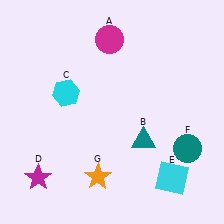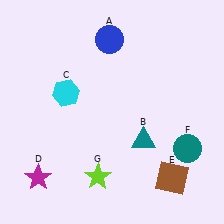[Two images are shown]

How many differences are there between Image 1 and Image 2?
There are 3 differences between the two images.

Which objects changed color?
A changed from magenta to blue. E changed from cyan to brown. G changed from orange to lime.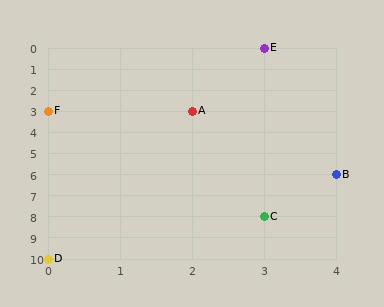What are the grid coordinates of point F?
Point F is at grid coordinates (0, 3).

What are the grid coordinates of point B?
Point B is at grid coordinates (4, 6).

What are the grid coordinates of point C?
Point C is at grid coordinates (3, 8).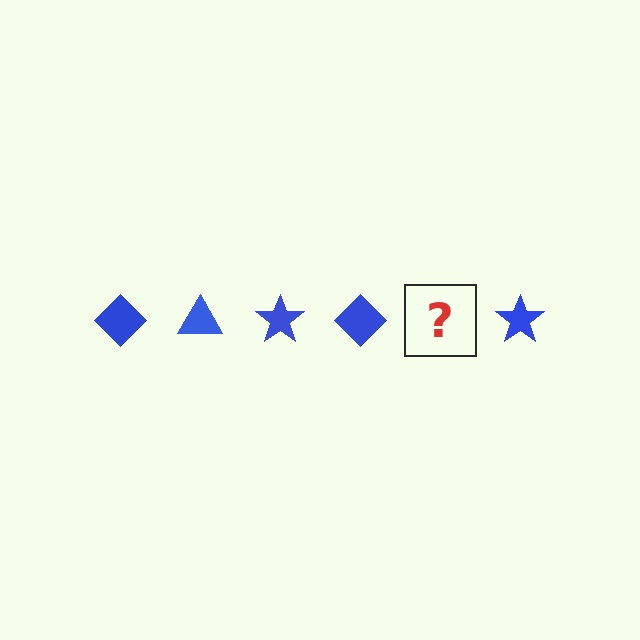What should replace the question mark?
The question mark should be replaced with a blue triangle.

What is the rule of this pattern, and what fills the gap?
The rule is that the pattern cycles through diamond, triangle, star shapes in blue. The gap should be filled with a blue triangle.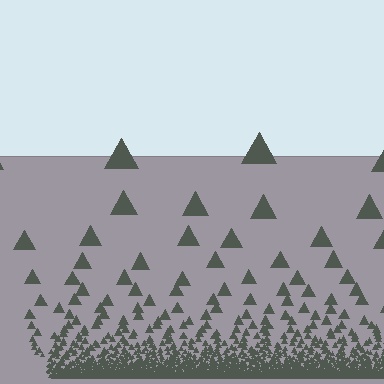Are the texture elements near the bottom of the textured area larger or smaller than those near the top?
Smaller. The gradient is inverted — elements near the bottom are smaller and denser.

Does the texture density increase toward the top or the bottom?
Density increases toward the bottom.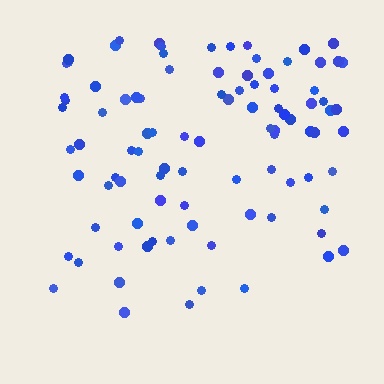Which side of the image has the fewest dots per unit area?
The bottom.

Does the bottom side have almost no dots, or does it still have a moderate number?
Still a moderate number, just noticeably fewer than the top.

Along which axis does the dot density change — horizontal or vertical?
Vertical.